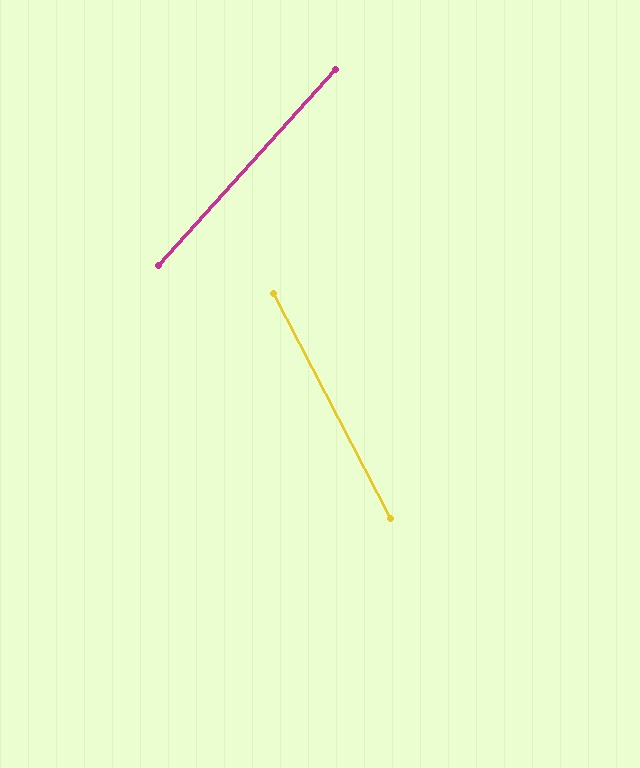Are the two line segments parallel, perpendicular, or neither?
Neither parallel nor perpendicular — they differ by about 69°.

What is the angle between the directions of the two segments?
Approximately 69 degrees.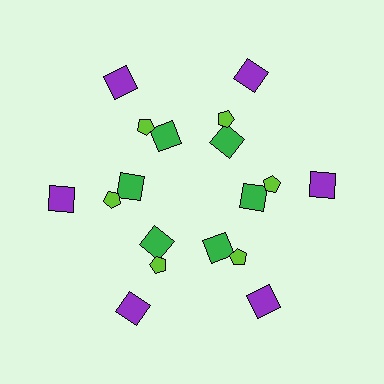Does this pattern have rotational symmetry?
Yes, this pattern has 6-fold rotational symmetry. It looks the same after rotating 60 degrees around the center.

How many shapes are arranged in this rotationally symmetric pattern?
There are 18 shapes, arranged in 6 groups of 3.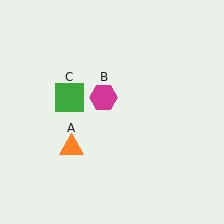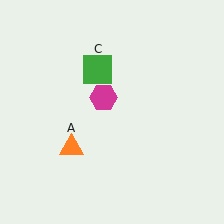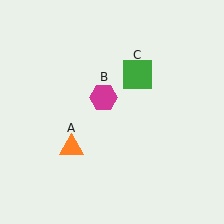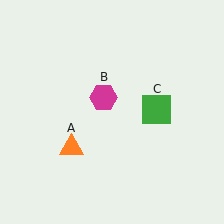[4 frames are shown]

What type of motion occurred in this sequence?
The green square (object C) rotated clockwise around the center of the scene.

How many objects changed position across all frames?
1 object changed position: green square (object C).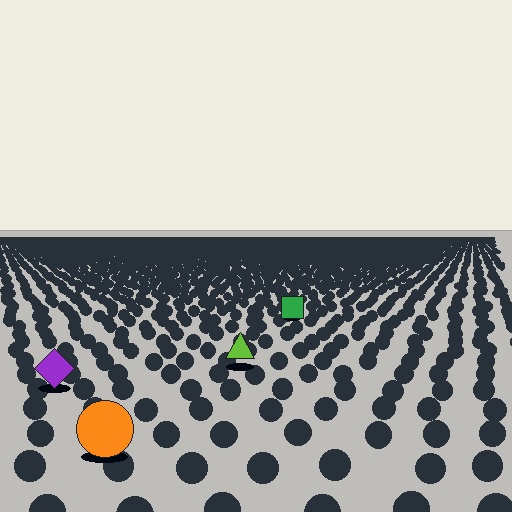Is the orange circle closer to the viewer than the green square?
Yes. The orange circle is closer — you can tell from the texture gradient: the ground texture is coarser near it.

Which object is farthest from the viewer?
The green square is farthest from the viewer. It appears smaller and the ground texture around it is denser.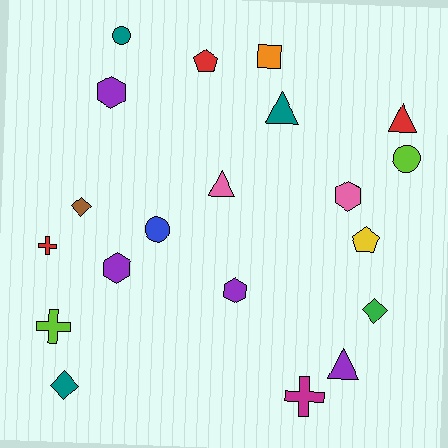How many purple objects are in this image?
There are 4 purple objects.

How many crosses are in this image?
There are 3 crosses.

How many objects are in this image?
There are 20 objects.